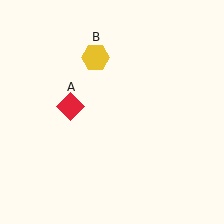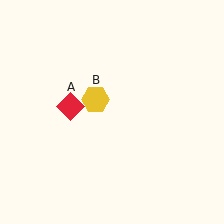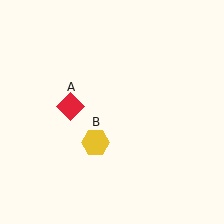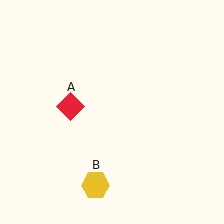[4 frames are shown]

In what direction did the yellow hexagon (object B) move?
The yellow hexagon (object B) moved down.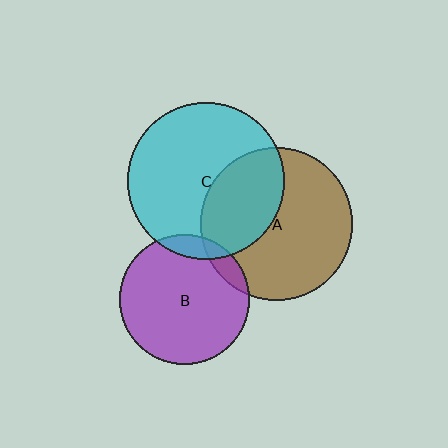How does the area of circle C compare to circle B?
Approximately 1.5 times.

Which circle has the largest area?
Circle C (cyan).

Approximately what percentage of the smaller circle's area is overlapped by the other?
Approximately 35%.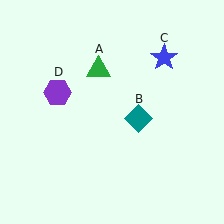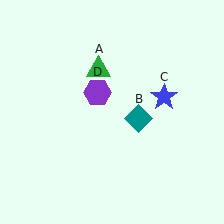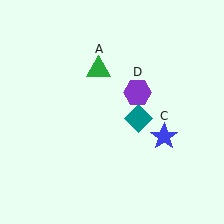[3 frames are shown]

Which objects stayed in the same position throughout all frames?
Green triangle (object A) and teal diamond (object B) remained stationary.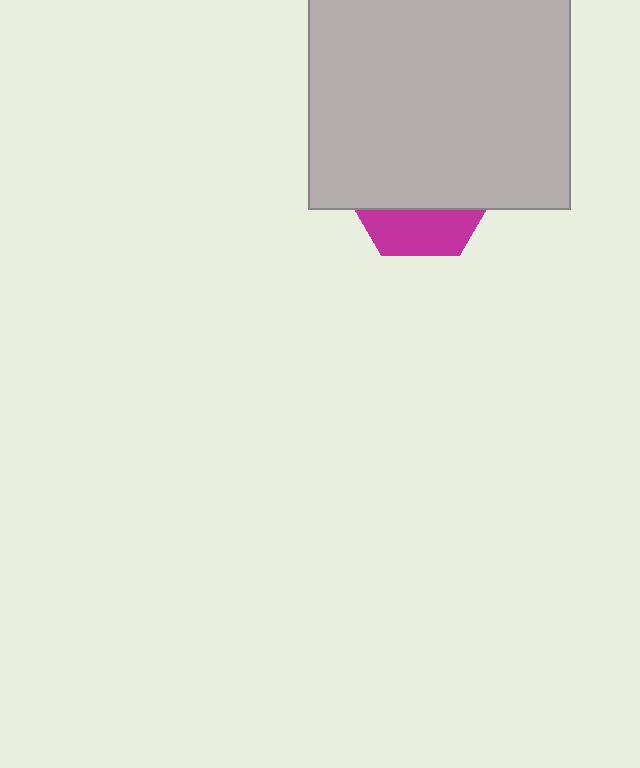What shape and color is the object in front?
The object in front is a light gray rectangle.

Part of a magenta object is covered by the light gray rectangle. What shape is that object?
It is a hexagon.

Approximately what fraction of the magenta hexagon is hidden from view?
Roughly 70% of the magenta hexagon is hidden behind the light gray rectangle.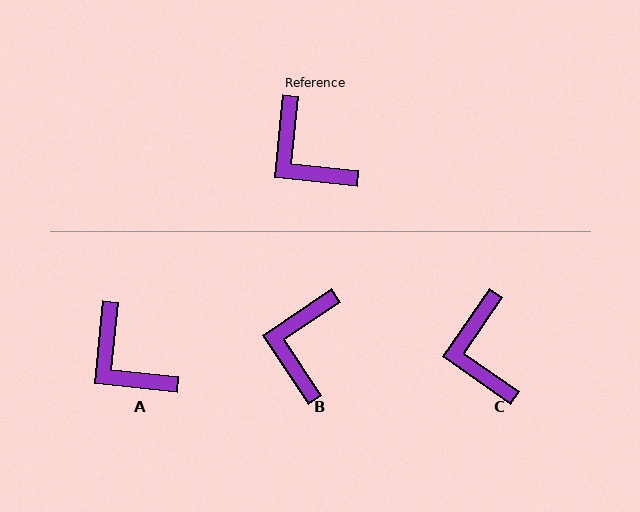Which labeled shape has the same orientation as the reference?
A.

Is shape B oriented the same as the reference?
No, it is off by about 50 degrees.